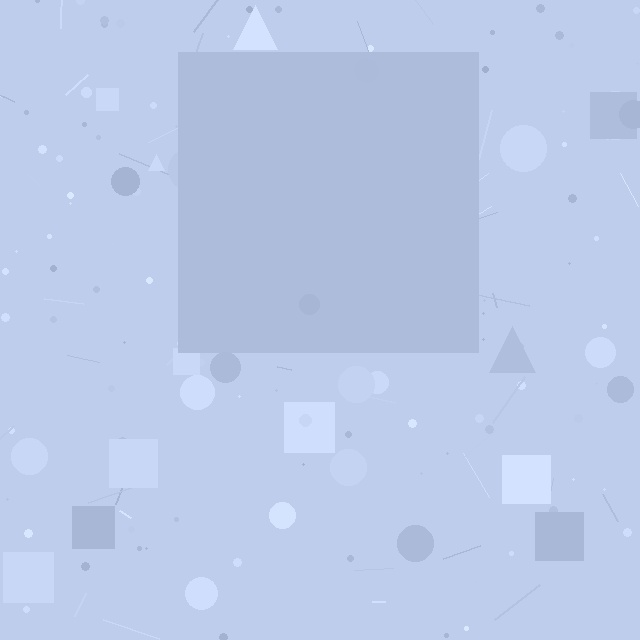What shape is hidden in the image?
A square is hidden in the image.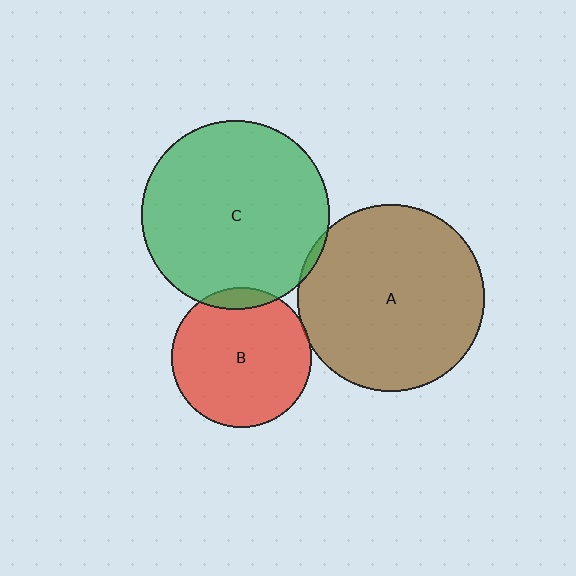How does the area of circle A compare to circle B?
Approximately 1.8 times.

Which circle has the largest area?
Circle C (green).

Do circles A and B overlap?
Yes.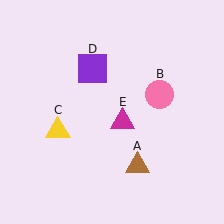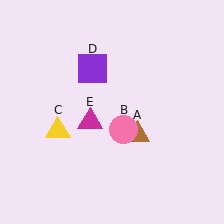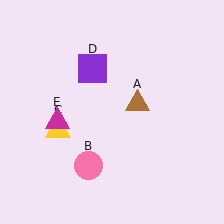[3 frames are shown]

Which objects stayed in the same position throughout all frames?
Yellow triangle (object C) and purple square (object D) remained stationary.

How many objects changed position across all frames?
3 objects changed position: brown triangle (object A), pink circle (object B), magenta triangle (object E).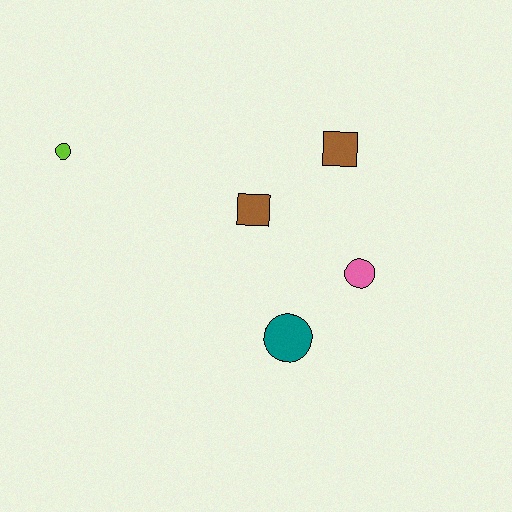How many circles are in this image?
There are 3 circles.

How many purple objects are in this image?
There are no purple objects.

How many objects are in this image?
There are 5 objects.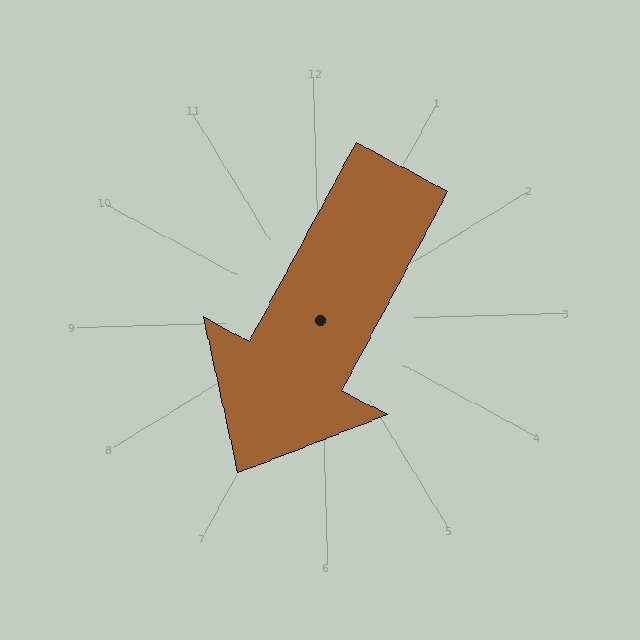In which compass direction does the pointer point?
Southwest.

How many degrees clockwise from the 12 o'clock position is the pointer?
Approximately 210 degrees.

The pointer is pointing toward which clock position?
Roughly 7 o'clock.